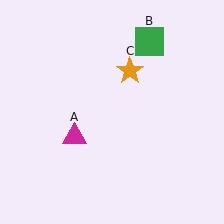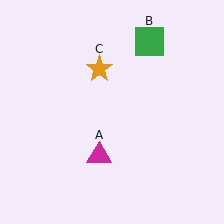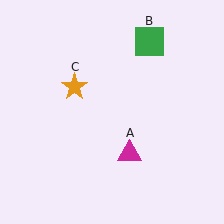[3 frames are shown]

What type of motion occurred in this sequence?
The magenta triangle (object A), orange star (object C) rotated counterclockwise around the center of the scene.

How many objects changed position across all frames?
2 objects changed position: magenta triangle (object A), orange star (object C).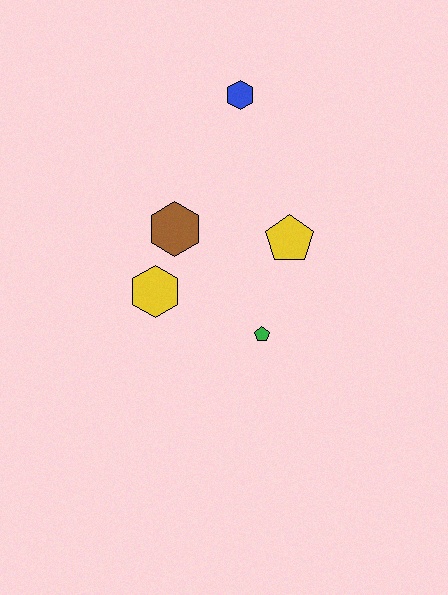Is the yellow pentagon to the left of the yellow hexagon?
No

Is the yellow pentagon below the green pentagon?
No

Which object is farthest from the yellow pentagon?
The blue hexagon is farthest from the yellow pentagon.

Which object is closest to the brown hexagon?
The yellow hexagon is closest to the brown hexagon.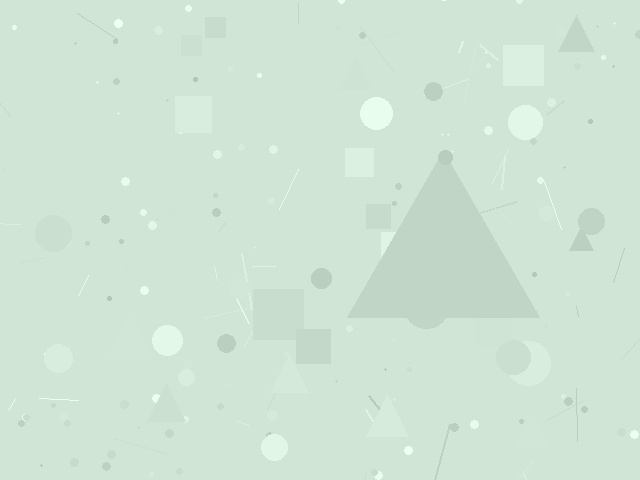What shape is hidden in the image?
A triangle is hidden in the image.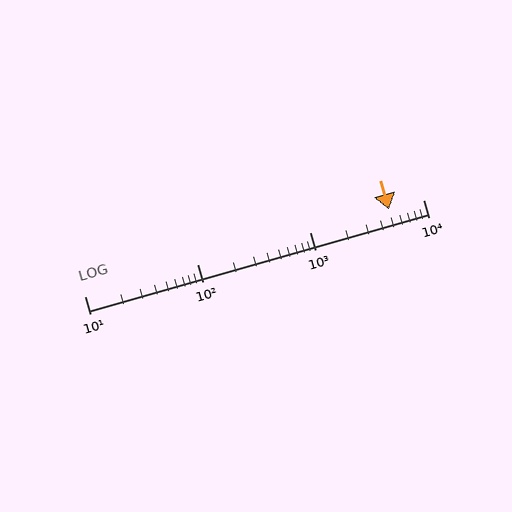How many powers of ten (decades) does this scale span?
The scale spans 3 decades, from 10 to 10000.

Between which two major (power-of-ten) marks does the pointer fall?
The pointer is between 1000 and 10000.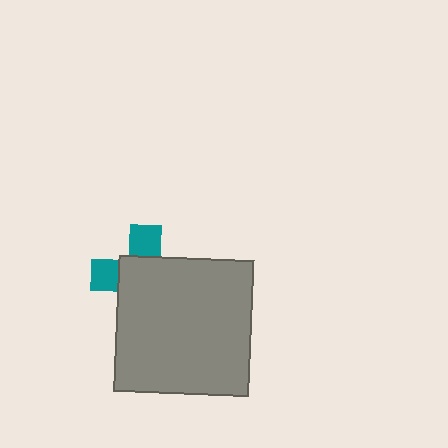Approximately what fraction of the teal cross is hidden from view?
Roughly 67% of the teal cross is hidden behind the gray square.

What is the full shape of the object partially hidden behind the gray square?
The partially hidden object is a teal cross.